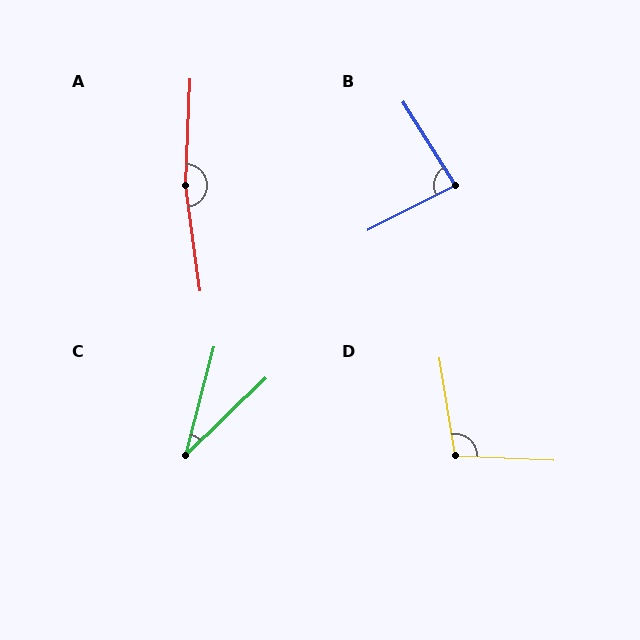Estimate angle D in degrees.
Approximately 101 degrees.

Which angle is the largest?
A, at approximately 169 degrees.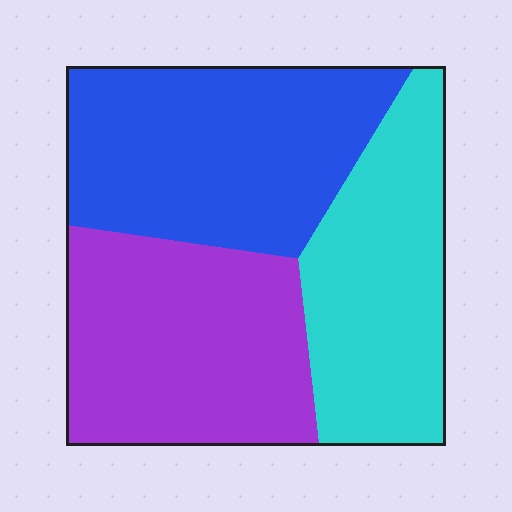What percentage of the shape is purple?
Purple covers 34% of the shape.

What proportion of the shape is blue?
Blue covers 36% of the shape.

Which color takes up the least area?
Cyan, at roughly 30%.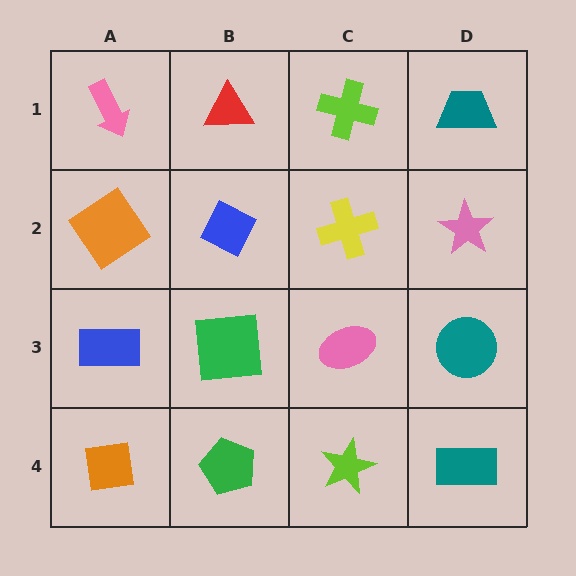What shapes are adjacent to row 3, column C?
A yellow cross (row 2, column C), a lime star (row 4, column C), a green square (row 3, column B), a teal circle (row 3, column D).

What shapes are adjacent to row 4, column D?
A teal circle (row 3, column D), a lime star (row 4, column C).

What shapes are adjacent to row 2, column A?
A pink arrow (row 1, column A), a blue rectangle (row 3, column A), a blue diamond (row 2, column B).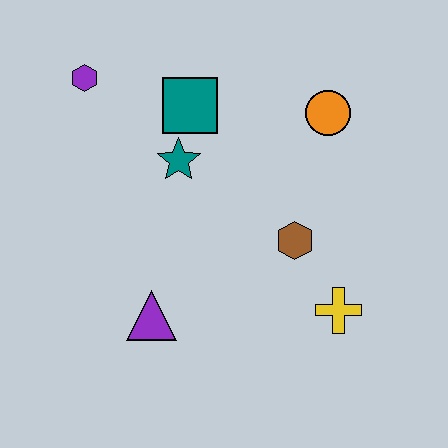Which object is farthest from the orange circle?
The purple triangle is farthest from the orange circle.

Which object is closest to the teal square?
The teal star is closest to the teal square.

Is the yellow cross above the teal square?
No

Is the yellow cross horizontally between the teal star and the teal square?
No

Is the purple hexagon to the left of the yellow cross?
Yes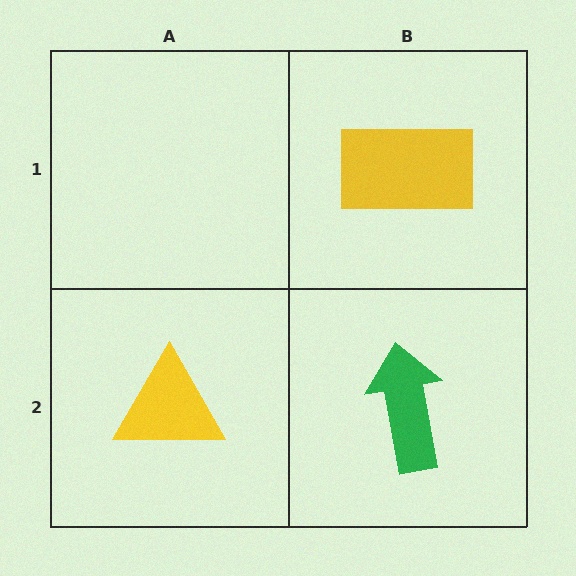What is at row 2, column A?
A yellow triangle.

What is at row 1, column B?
A yellow rectangle.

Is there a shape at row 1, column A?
No, that cell is empty.